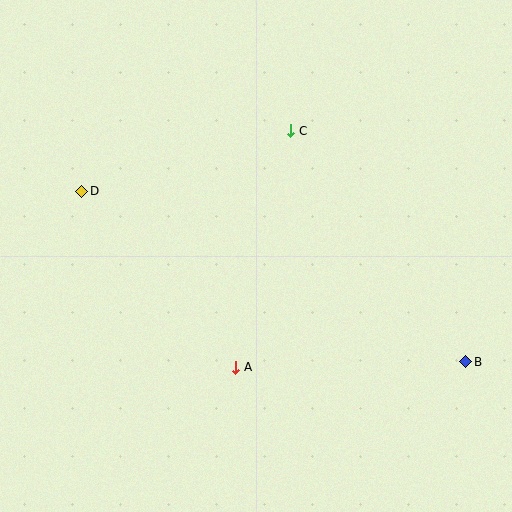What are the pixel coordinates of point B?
Point B is at (466, 362).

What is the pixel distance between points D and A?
The distance between D and A is 234 pixels.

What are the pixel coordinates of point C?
Point C is at (291, 131).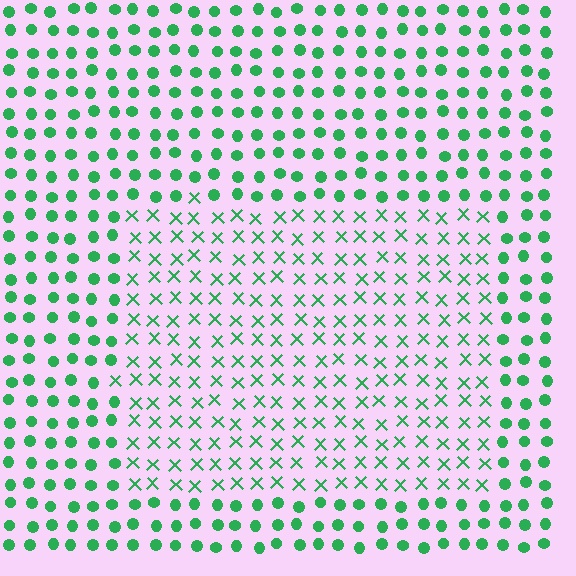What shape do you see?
I see a rectangle.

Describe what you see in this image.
The image is filled with small green elements arranged in a uniform grid. A rectangle-shaped region contains X marks, while the surrounding area contains circles. The boundary is defined purely by the change in element shape.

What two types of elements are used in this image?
The image uses X marks inside the rectangle region and circles outside it.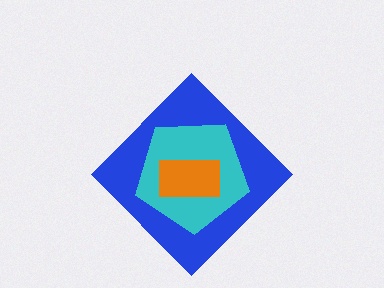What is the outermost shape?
The blue diamond.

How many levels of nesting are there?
3.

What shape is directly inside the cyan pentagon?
The orange rectangle.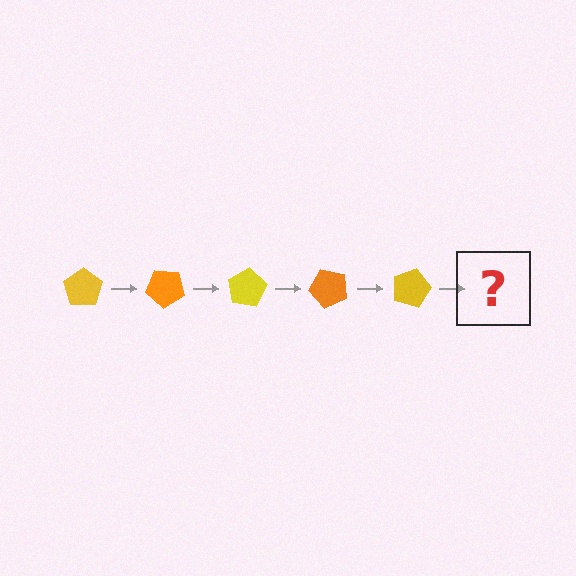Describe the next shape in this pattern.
It should be an orange pentagon, rotated 200 degrees from the start.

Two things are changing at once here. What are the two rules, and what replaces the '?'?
The two rules are that it rotates 40 degrees each step and the color cycles through yellow and orange. The '?' should be an orange pentagon, rotated 200 degrees from the start.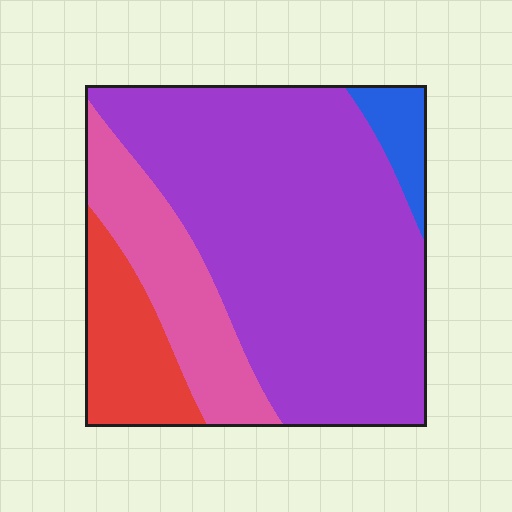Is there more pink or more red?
Pink.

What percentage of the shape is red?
Red takes up less than a quarter of the shape.